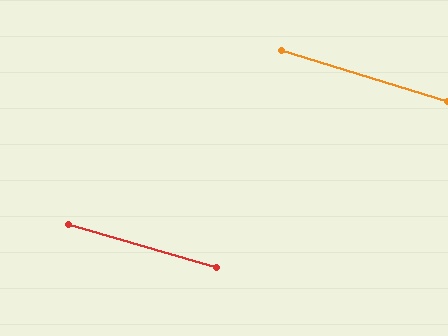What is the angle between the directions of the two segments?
Approximately 1 degree.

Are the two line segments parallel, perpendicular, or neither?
Parallel — their directions differ by only 1.2°.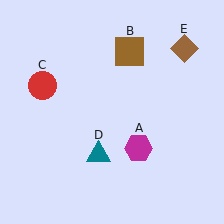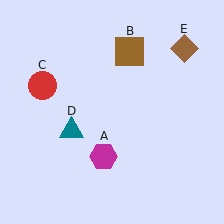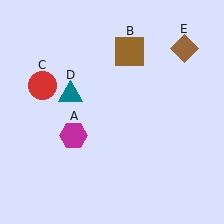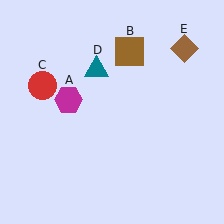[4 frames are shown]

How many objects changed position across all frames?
2 objects changed position: magenta hexagon (object A), teal triangle (object D).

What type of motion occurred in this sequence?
The magenta hexagon (object A), teal triangle (object D) rotated clockwise around the center of the scene.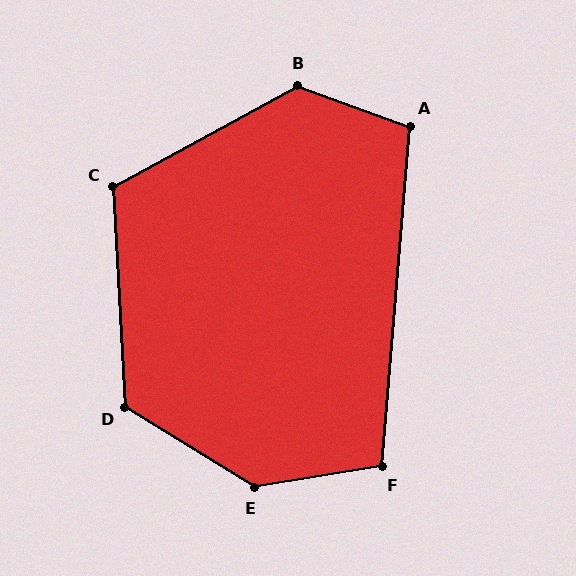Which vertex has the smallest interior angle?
F, at approximately 104 degrees.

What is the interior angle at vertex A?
Approximately 105 degrees (obtuse).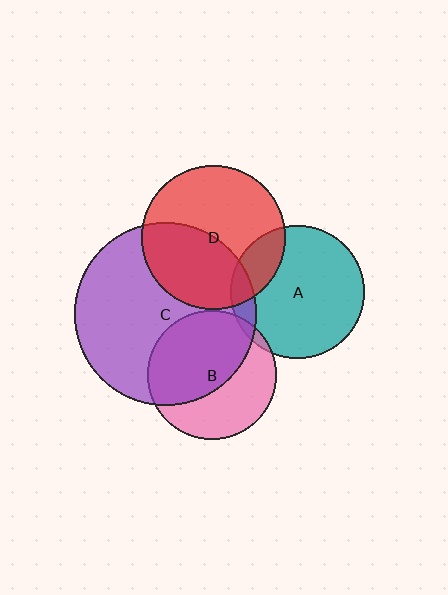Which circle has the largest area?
Circle C (purple).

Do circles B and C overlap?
Yes.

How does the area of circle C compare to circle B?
Approximately 2.0 times.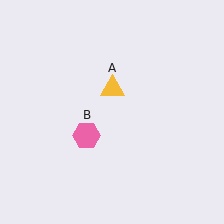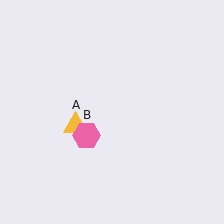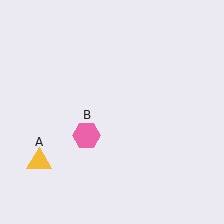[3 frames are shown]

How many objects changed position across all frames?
1 object changed position: yellow triangle (object A).